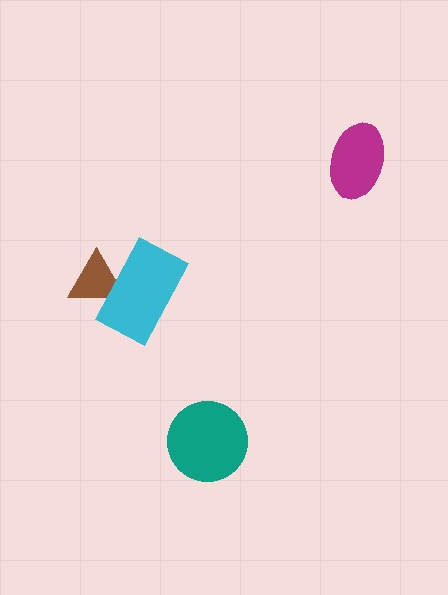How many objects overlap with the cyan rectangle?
1 object overlaps with the cyan rectangle.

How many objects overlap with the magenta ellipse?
0 objects overlap with the magenta ellipse.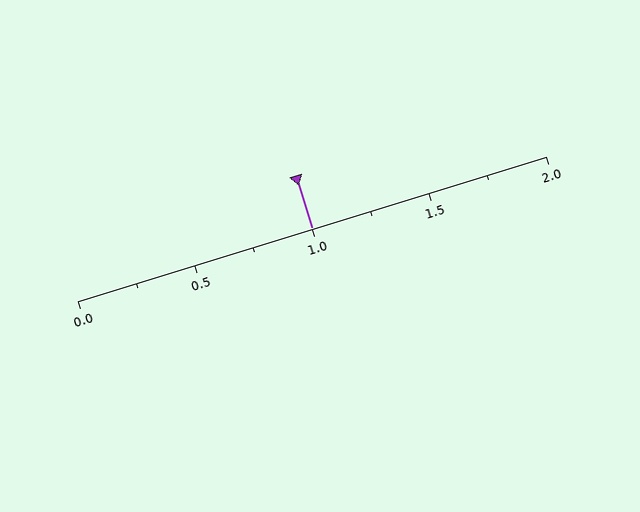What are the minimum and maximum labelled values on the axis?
The axis runs from 0.0 to 2.0.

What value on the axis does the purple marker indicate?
The marker indicates approximately 1.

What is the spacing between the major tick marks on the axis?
The major ticks are spaced 0.5 apart.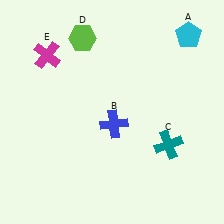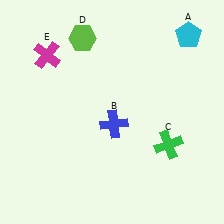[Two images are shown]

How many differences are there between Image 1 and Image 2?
There is 1 difference between the two images.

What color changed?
The cross (C) changed from teal in Image 1 to green in Image 2.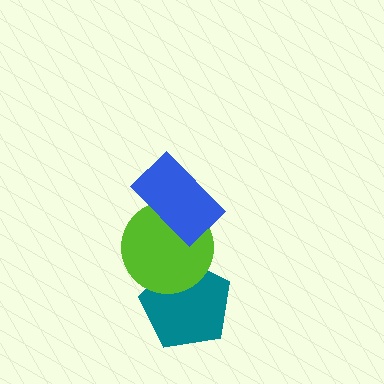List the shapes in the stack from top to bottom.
From top to bottom: the blue rectangle, the lime circle, the teal pentagon.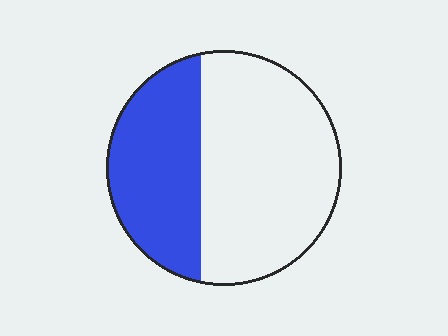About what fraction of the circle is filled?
About three eighths (3/8).